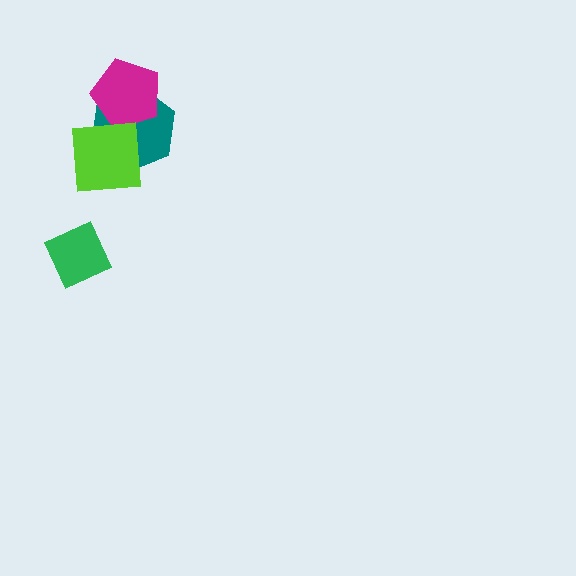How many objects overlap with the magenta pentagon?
2 objects overlap with the magenta pentagon.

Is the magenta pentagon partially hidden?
Yes, it is partially covered by another shape.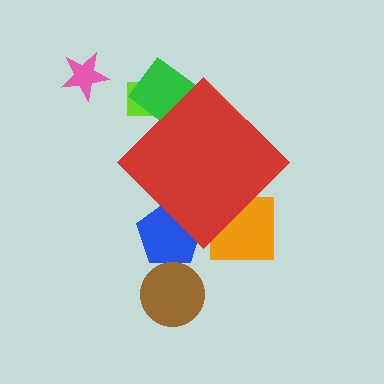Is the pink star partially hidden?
No, the pink star is fully visible.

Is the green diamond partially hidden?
Yes, the green diamond is partially hidden behind the red diamond.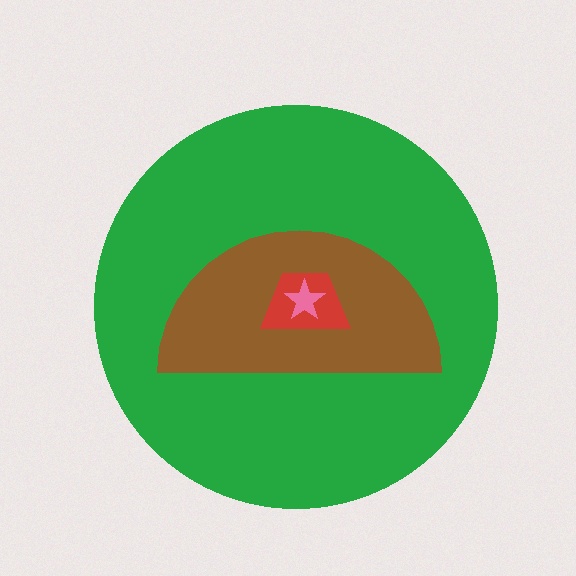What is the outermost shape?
The green circle.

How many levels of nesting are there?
4.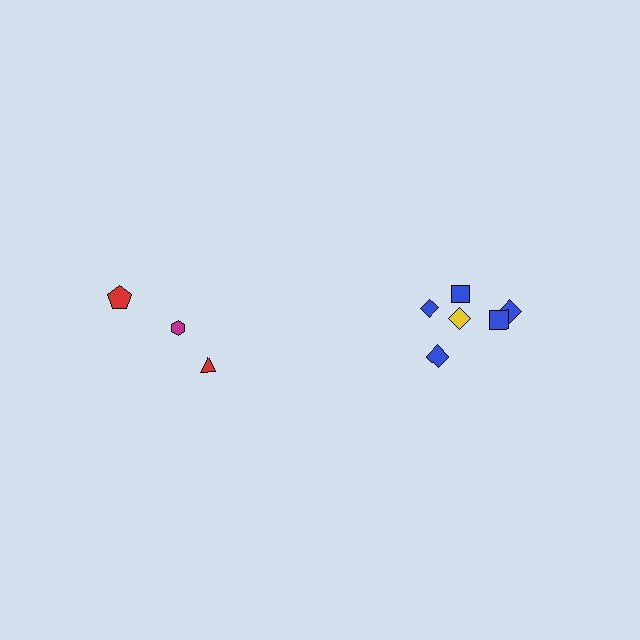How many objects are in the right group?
There are 6 objects.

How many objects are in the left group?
There are 3 objects.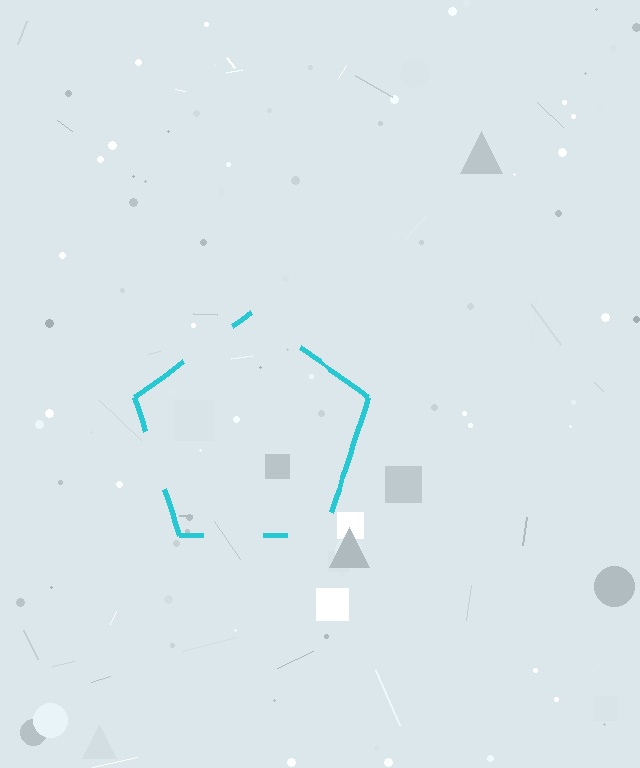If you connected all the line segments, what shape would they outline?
They would outline a pentagon.